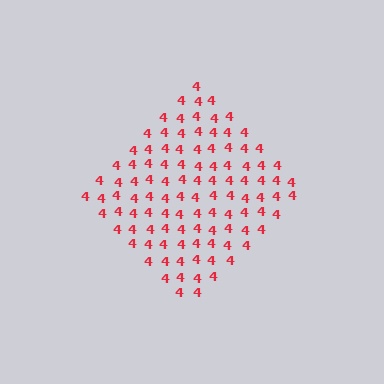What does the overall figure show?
The overall figure shows a diamond.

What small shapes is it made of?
It is made of small digit 4's.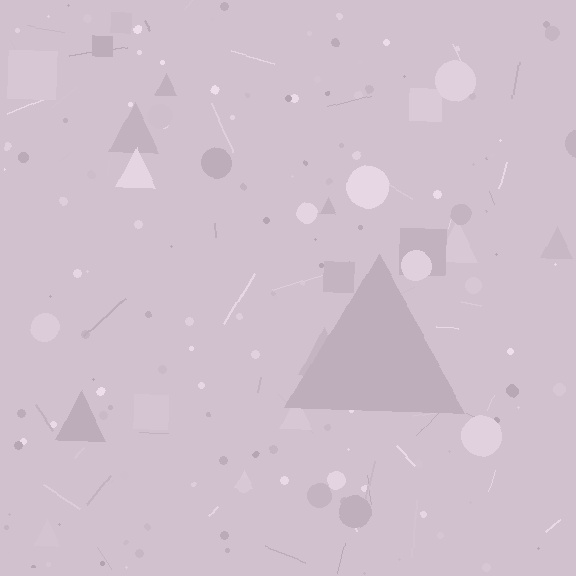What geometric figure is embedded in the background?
A triangle is embedded in the background.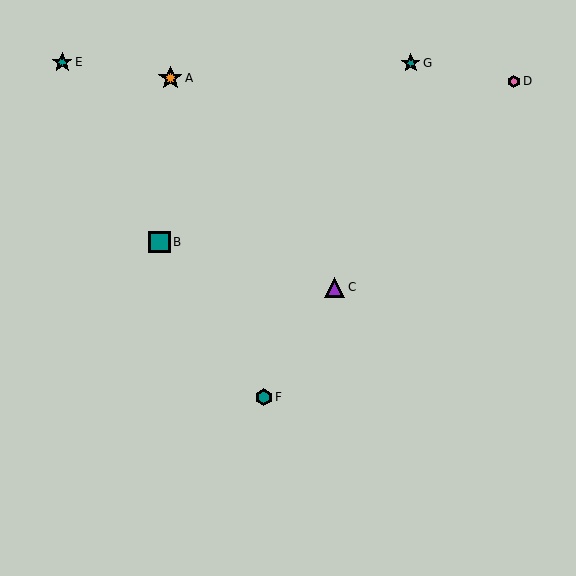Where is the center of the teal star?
The center of the teal star is at (411, 63).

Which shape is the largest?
The orange star (labeled A) is the largest.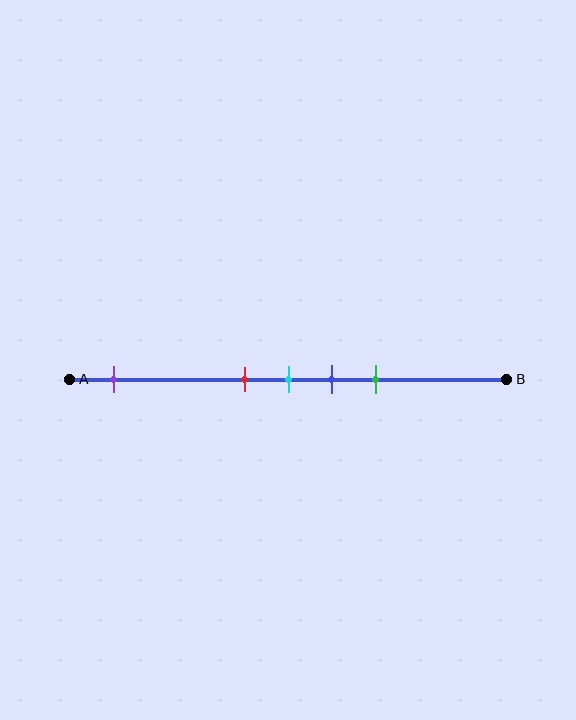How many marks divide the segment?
There are 5 marks dividing the segment.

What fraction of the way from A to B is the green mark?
The green mark is approximately 70% (0.7) of the way from A to B.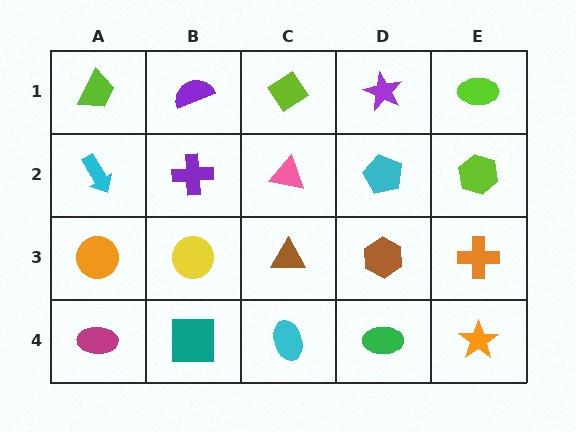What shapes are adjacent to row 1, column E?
A lime hexagon (row 2, column E), a purple star (row 1, column D).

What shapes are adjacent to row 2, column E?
A lime ellipse (row 1, column E), an orange cross (row 3, column E), a cyan pentagon (row 2, column D).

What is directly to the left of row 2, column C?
A purple cross.